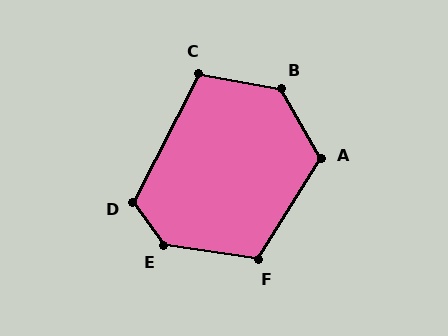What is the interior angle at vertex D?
Approximately 117 degrees (obtuse).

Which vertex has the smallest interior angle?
C, at approximately 107 degrees.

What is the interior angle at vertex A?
Approximately 118 degrees (obtuse).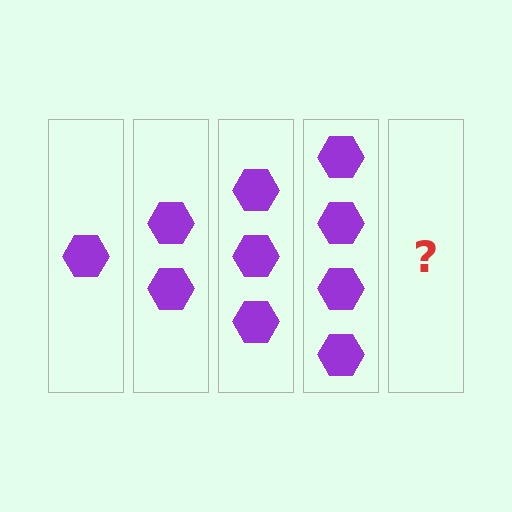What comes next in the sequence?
The next element should be 5 hexagons.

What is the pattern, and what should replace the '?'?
The pattern is that each step adds one more hexagon. The '?' should be 5 hexagons.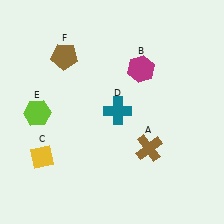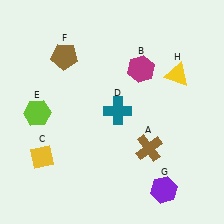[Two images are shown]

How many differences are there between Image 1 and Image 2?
There are 2 differences between the two images.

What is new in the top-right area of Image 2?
A yellow triangle (H) was added in the top-right area of Image 2.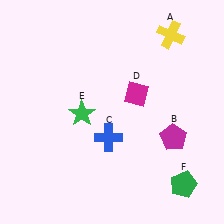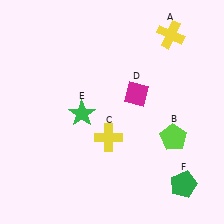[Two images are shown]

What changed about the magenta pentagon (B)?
In Image 1, B is magenta. In Image 2, it changed to lime.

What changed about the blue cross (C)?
In Image 1, C is blue. In Image 2, it changed to yellow.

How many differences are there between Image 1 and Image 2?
There are 2 differences between the two images.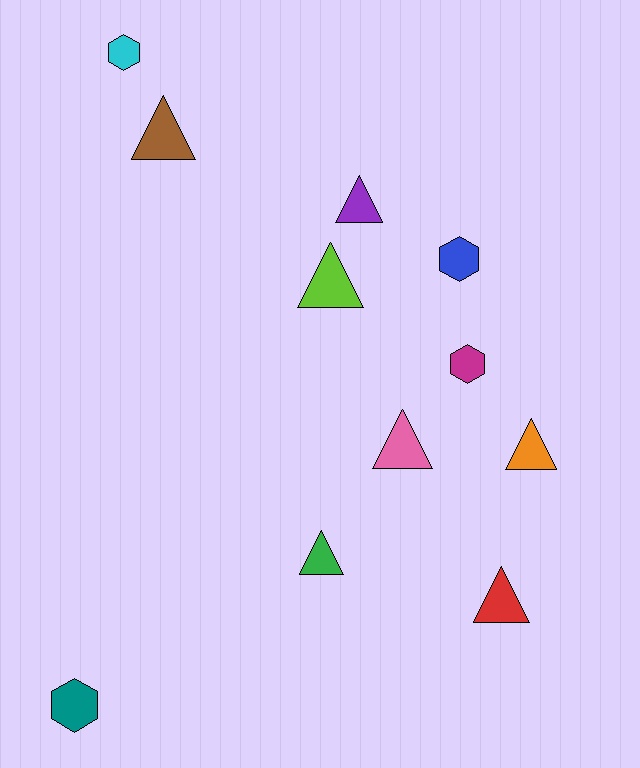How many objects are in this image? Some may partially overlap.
There are 11 objects.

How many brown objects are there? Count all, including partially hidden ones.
There is 1 brown object.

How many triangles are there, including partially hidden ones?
There are 7 triangles.